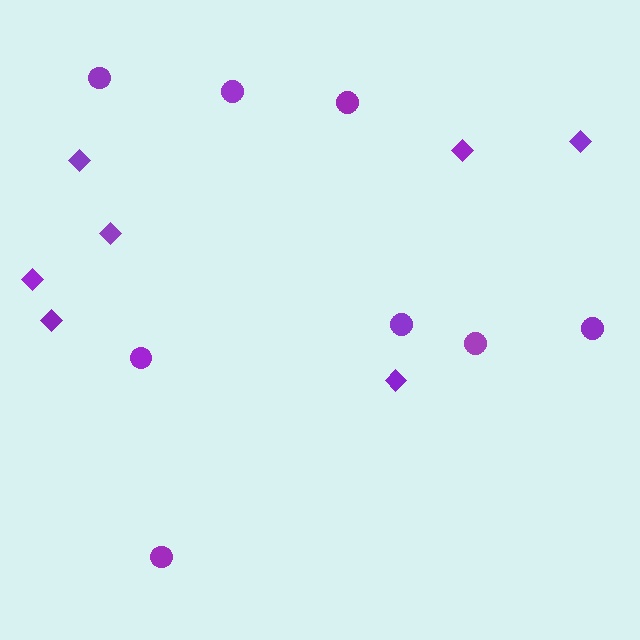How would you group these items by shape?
There are 2 groups: one group of diamonds (7) and one group of circles (8).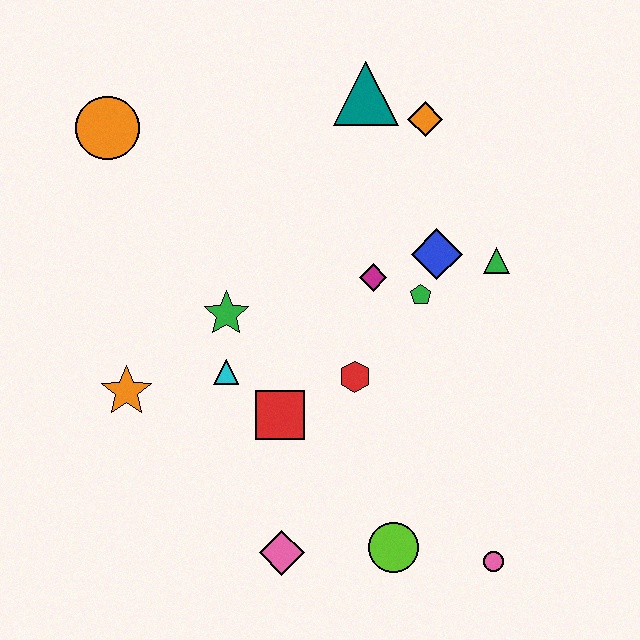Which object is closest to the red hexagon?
The red square is closest to the red hexagon.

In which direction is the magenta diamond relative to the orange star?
The magenta diamond is to the right of the orange star.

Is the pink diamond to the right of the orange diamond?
No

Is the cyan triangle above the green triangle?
No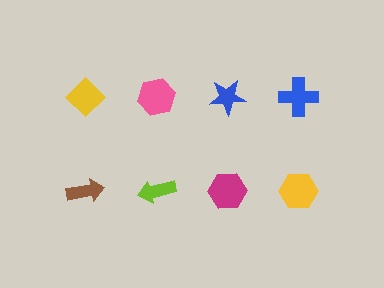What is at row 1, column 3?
A blue star.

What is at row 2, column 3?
A magenta hexagon.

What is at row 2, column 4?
A yellow hexagon.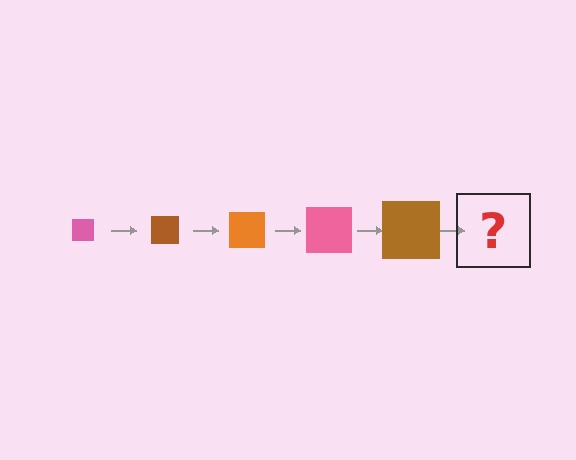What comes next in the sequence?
The next element should be an orange square, larger than the previous one.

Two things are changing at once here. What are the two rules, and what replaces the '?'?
The two rules are that the square grows larger each step and the color cycles through pink, brown, and orange. The '?' should be an orange square, larger than the previous one.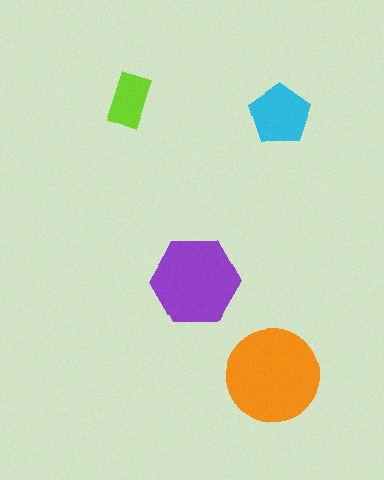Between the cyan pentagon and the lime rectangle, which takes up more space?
The cyan pentagon.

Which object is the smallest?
The lime rectangle.